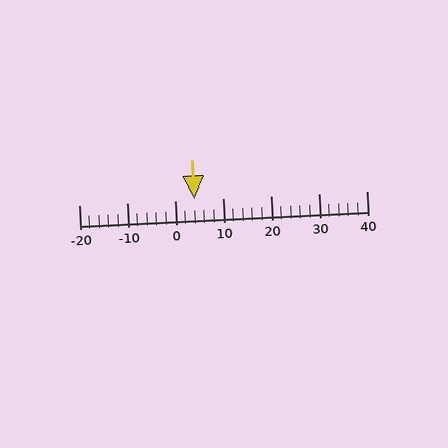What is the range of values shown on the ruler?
The ruler shows values from -20 to 40.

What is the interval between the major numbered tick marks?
The major tick marks are spaced 10 units apart.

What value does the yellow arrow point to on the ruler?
The yellow arrow points to approximately 4.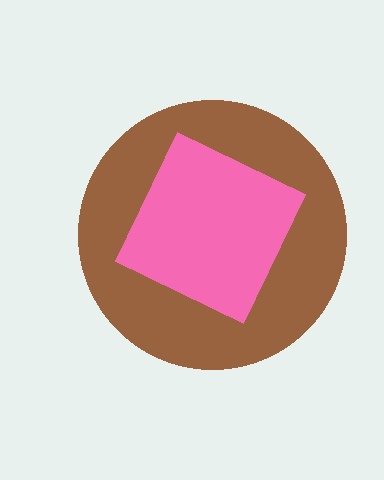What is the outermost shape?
The brown circle.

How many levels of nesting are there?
2.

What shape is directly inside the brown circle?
The pink diamond.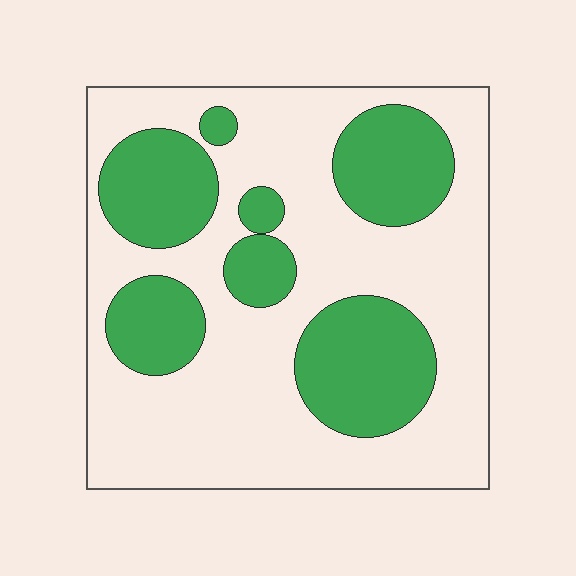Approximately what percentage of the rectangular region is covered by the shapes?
Approximately 35%.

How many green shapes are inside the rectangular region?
7.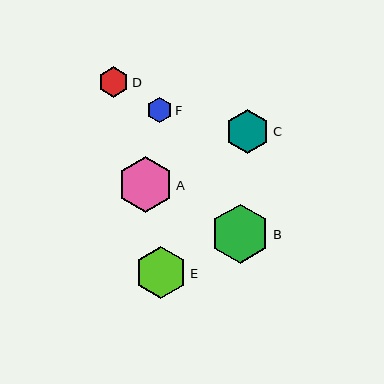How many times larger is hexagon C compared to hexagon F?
Hexagon C is approximately 1.7 times the size of hexagon F.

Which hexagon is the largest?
Hexagon B is the largest with a size of approximately 59 pixels.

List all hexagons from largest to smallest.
From largest to smallest: B, A, E, C, D, F.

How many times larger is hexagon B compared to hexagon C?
Hexagon B is approximately 1.4 times the size of hexagon C.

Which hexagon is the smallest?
Hexagon F is the smallest with a size of approximately 25 pixels.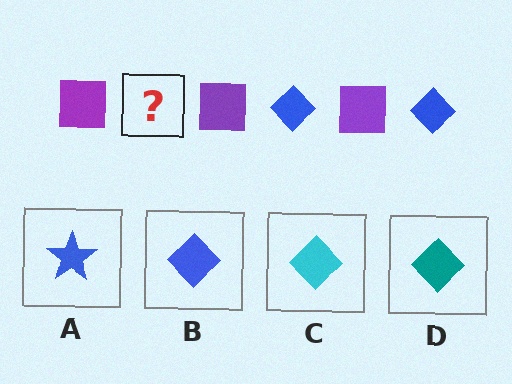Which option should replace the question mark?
Option B.